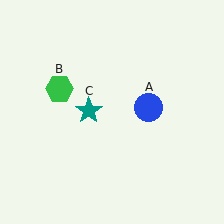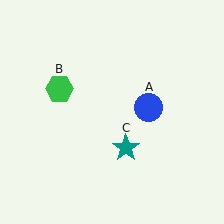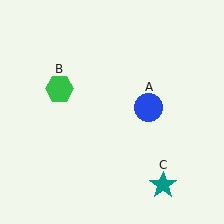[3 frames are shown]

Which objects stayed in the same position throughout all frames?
Blue circle (object A) and green hexagon (object B) remained stationary.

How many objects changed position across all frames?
1 object changed position: teal star (object C).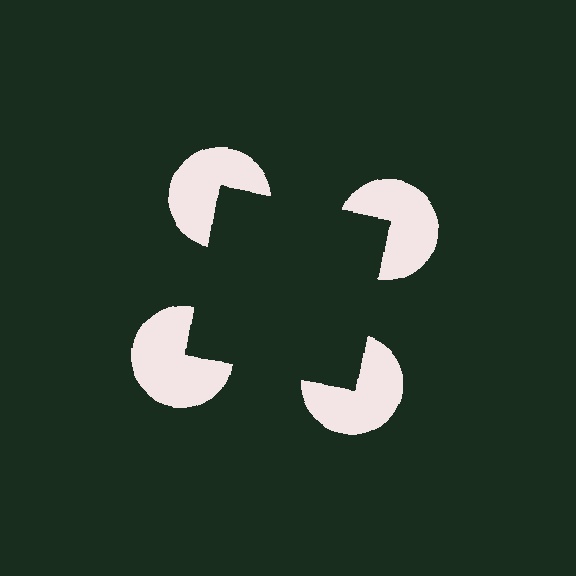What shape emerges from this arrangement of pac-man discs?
An illusory square — its edges are inferred from the aligned wedge cuts in the pac-man discs, not physically drawn.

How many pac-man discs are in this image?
There are 4 — one at each vertex of the illusory square.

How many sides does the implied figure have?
4 sides.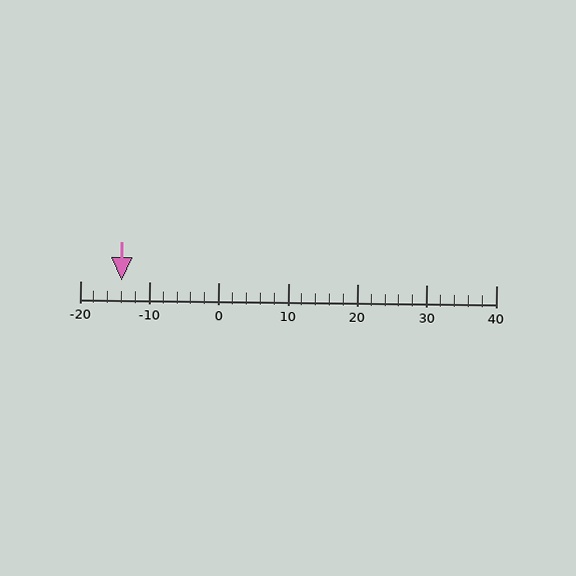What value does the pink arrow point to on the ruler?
The pink arrow points to approximately -14.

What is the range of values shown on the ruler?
The ruler shows values from -20 to 40.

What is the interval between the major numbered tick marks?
The major tick marks are spaced 10 units apart.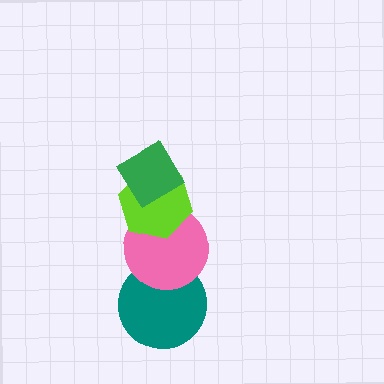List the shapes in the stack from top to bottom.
From top to bottom: the green diamond, the lime hexagon, the pink circle, the teal circle.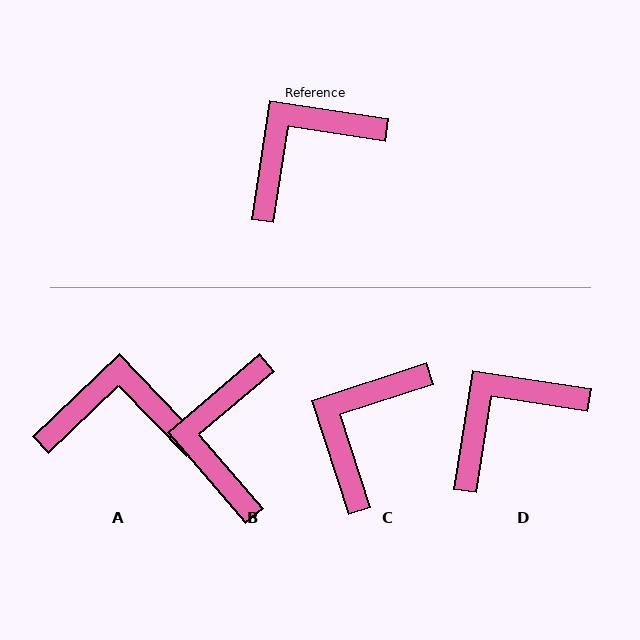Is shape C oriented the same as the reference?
No, it is off by about 27 degrees.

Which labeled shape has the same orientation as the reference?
D.